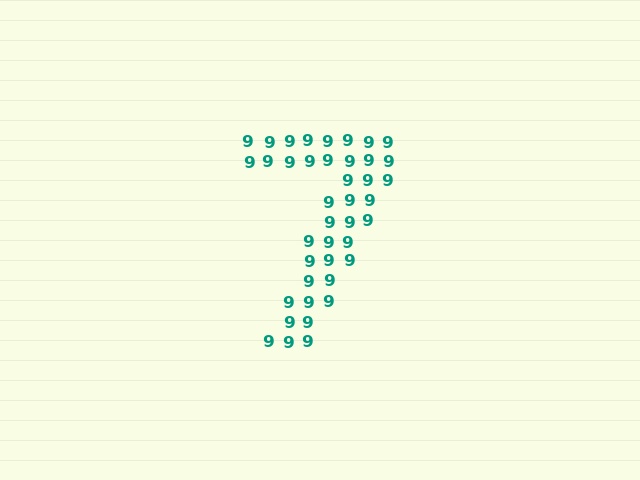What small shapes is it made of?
It is made of small digit 9's.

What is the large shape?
The large shape is the digit 7.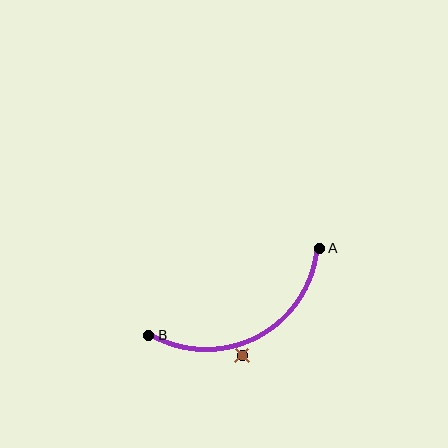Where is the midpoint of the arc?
The arc midpoint is the point on the curve farthest from the straight line joining A and B. It sits below that line.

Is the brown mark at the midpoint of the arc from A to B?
No — the brown mark does not lie on the arc at all. It sits slightly outside the curve.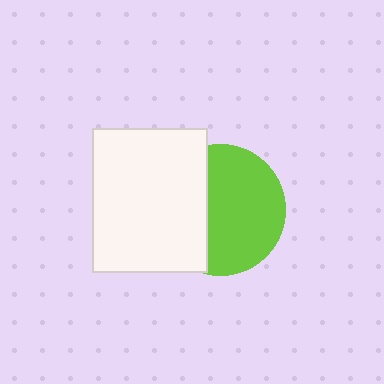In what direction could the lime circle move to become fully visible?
The lime circle could move right. That would shift it out from behind the white rectangle entirely.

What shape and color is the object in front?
The object in front is a white rectangle.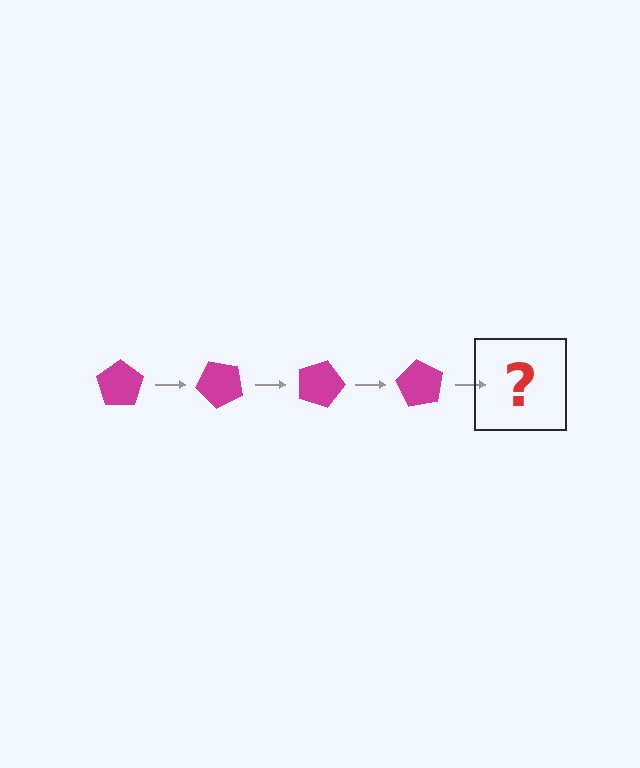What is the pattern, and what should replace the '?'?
The pattern is that the pentagon rotates 45 degrees each step. The '?' should be a magenta pentagon rotated 180 degrees.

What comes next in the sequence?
The next element should be a magenta pentagon rotated 180 degrees.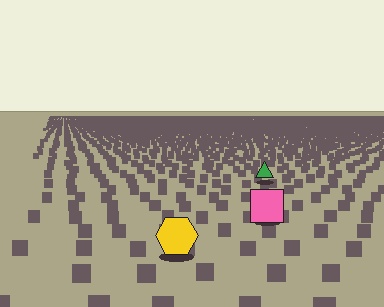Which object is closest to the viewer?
The yellow hexagon is closest. The texture marks near it are larger and more spread out.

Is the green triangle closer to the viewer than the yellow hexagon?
No. The yellow hexagon is closer — you can tell from the texture gradient: the ground texture is coarser near it.